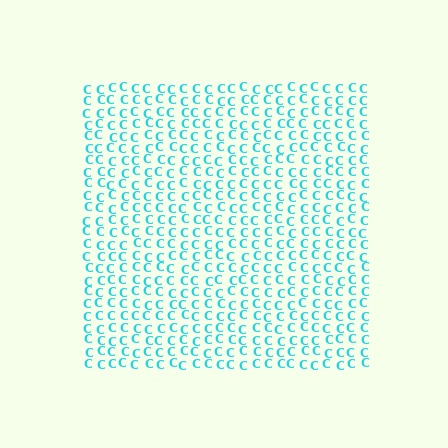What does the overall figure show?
The overall figure shows a square.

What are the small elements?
The small elements are letter C's.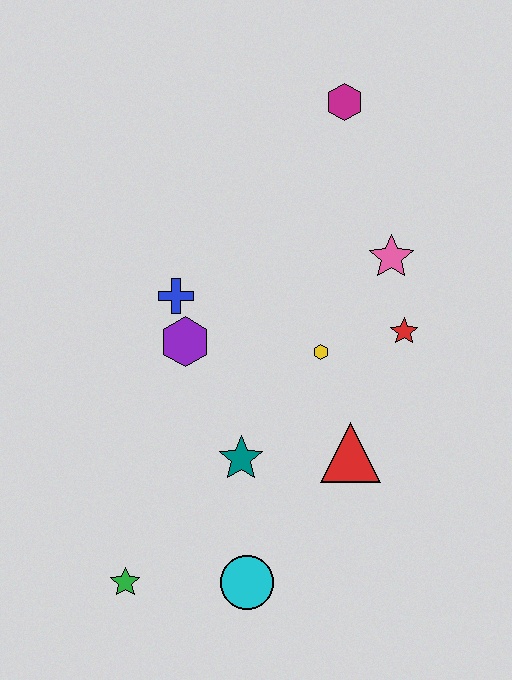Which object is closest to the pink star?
The red star is closest to the pink star.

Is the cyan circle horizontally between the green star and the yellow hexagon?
Yes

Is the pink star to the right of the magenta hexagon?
Yes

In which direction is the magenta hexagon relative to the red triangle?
The magenta hexagon is above the red triangle.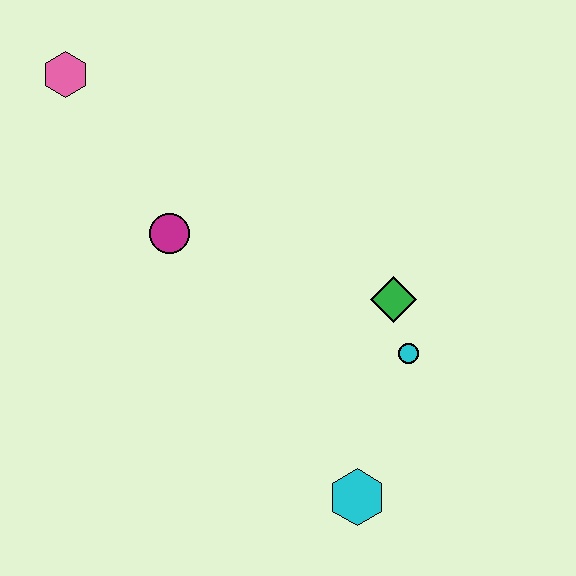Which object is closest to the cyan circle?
The green diamond is closest to the cyan circle.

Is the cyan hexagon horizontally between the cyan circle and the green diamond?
No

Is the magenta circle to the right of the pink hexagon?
Yes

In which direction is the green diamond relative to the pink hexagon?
The green diamond is to the right of the pink hexagon.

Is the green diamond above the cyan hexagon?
Yes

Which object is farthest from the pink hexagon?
The cyan hexagon is farthest from the pink hexagon.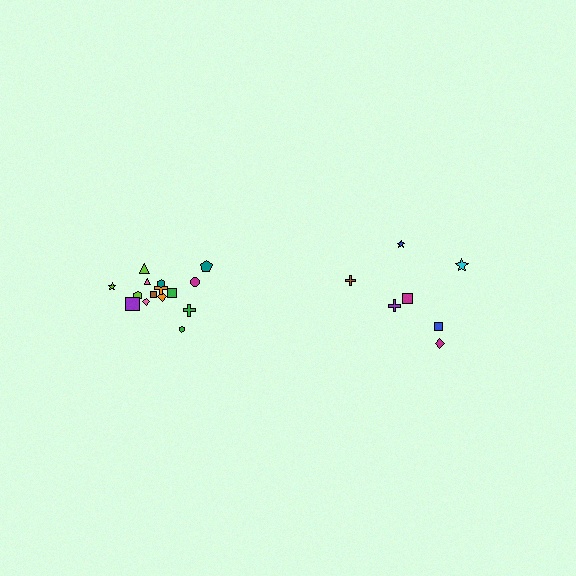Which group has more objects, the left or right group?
The left group.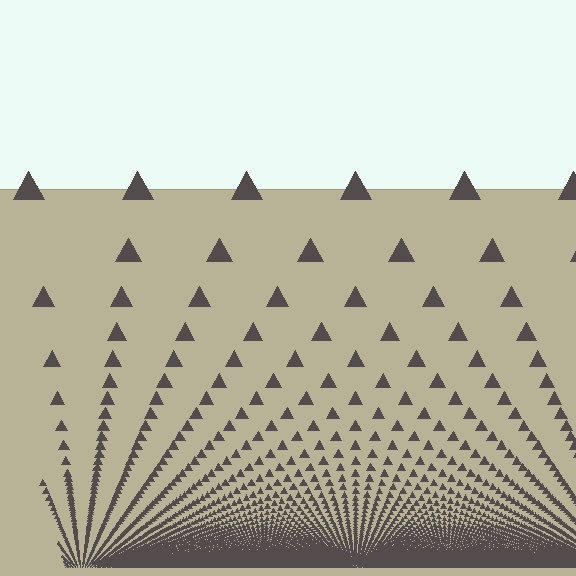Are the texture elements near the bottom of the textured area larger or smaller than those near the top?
Smaller. The gradient is inverted — elements near the bottom are smaller and denser.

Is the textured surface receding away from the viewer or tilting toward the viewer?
The surface appears to tilt toward the viewer. Texture elements get larger and sparser toward the top.